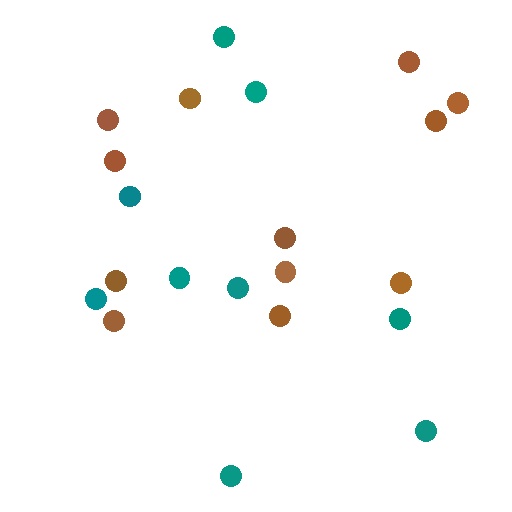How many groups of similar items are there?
There are 2 groups: one group of brown circles (12) and one group of teal circles (9).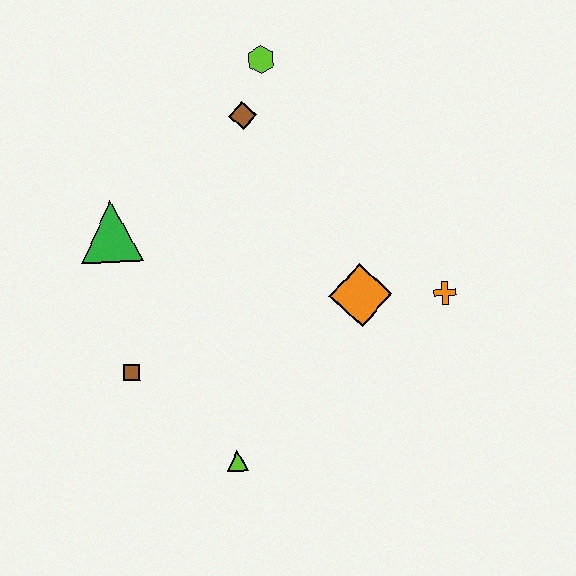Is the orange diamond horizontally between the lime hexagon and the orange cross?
Yes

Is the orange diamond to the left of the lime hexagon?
No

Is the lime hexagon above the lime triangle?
Yes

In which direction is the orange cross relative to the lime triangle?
The orange cross is to the right of the lime triangle.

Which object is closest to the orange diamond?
The orange cross is closest to the orange diamond.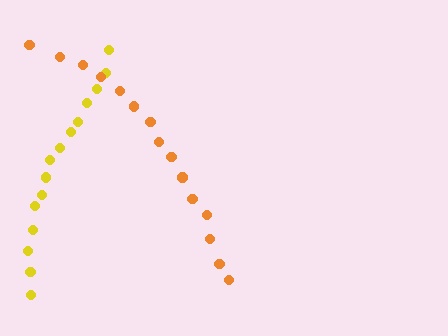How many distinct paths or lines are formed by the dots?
There are 2 distinct paths.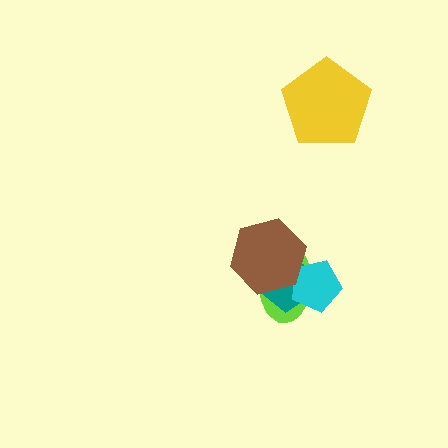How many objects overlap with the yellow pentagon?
0 objects overlap with the yellow pentagon.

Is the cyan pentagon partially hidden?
Yes, it is partially covered by another shape.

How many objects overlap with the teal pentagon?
3 objects overlap with the teal pentagon.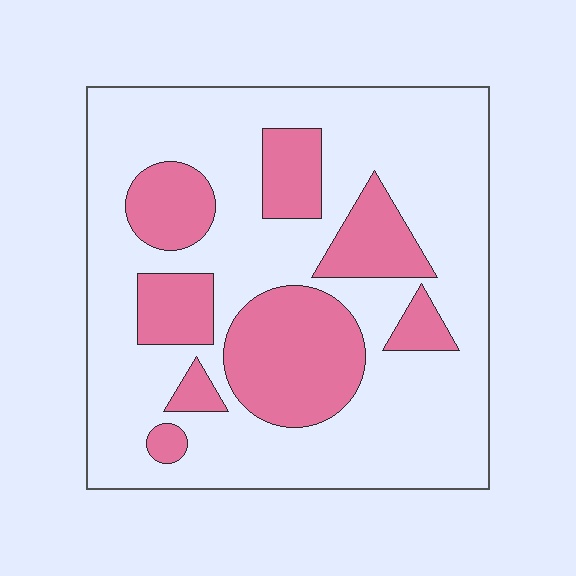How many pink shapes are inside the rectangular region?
8.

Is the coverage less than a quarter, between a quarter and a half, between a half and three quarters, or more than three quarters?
Between a quarter and a half.